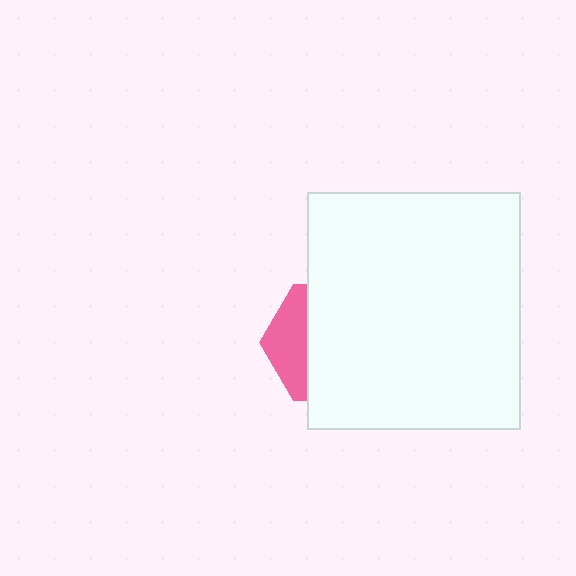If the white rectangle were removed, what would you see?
You would see the complete pink hexagon.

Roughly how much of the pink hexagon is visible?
A small part of it is visible (roughly 31%).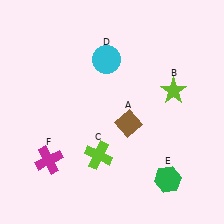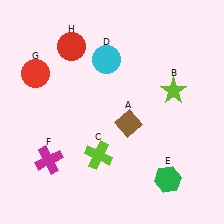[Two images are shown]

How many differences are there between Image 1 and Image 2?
There are 2 differences between the two images.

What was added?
A red circle (G), a red circle (H) were added in Image 2.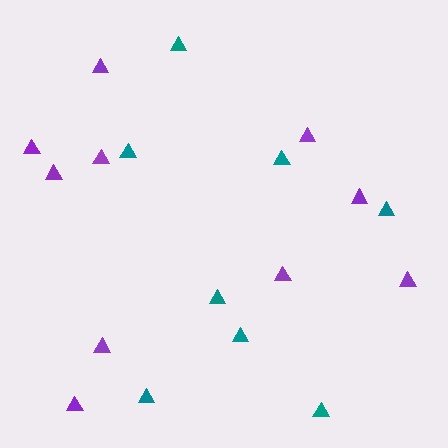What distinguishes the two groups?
There are 2 groups: one group of teal triangles (8) and one group of purple triangles (10).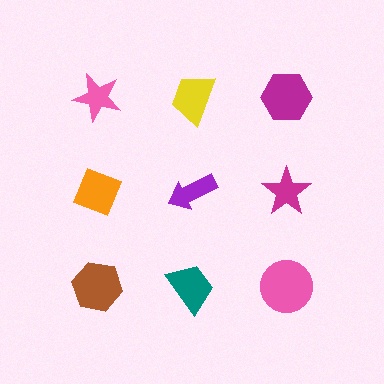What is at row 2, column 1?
An orange diamond.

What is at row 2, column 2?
A purple arrow.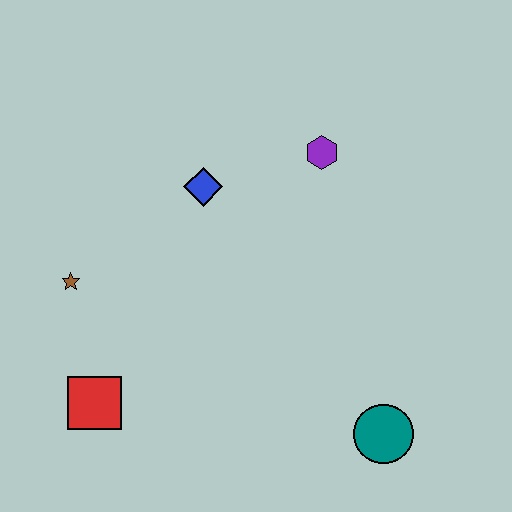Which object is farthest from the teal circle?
The brown star is farthest from the teal circle.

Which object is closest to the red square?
The brown star is closest to the red square.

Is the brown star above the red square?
Yes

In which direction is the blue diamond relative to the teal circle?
The blue diamond is above the teal circle.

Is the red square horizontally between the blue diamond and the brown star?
Yes